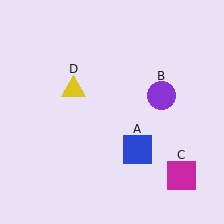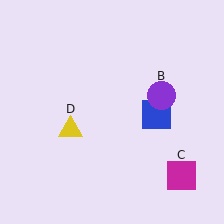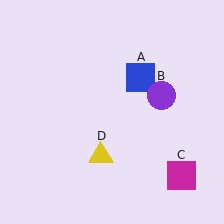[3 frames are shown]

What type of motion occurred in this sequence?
The blue square (object A), yellow triangle (object D) rotated counterclockwise around the center of the scene.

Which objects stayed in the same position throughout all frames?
Purple circle (object B) and magenta square (object C) remained stationary.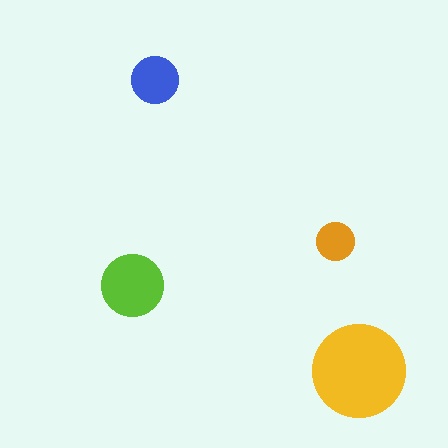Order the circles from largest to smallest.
the yellow one, the lime one, the blue one, the orange one.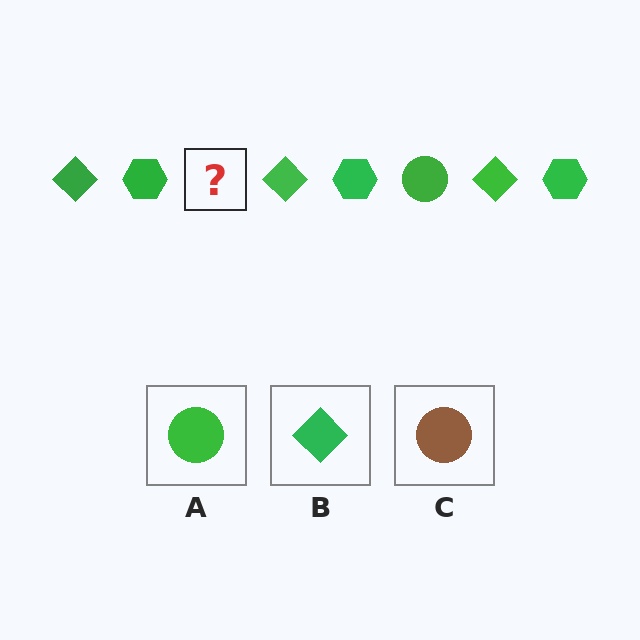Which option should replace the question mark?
Option A.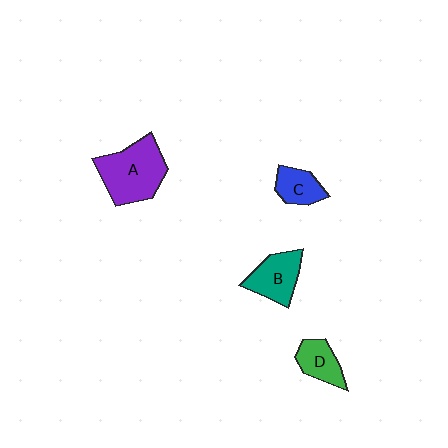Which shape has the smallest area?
Shape C (blue).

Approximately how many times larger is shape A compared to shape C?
Approximately 2.2 times.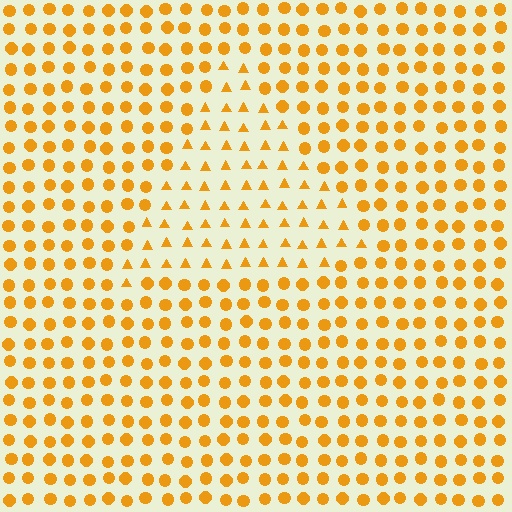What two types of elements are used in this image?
The image uses triangles inside the triangle region and circles outside it.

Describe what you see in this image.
The image is filled with small orange elements arranged in a uniform grid. A triangle-shaped region contains triangles, while the surrounding area contains circles. The boundary is defined purely by the change in element shape.